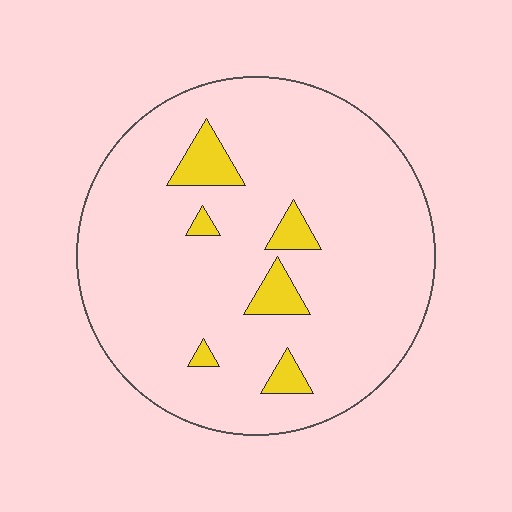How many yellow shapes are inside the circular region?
6.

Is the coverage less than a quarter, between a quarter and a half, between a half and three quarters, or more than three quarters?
Less than a quarter.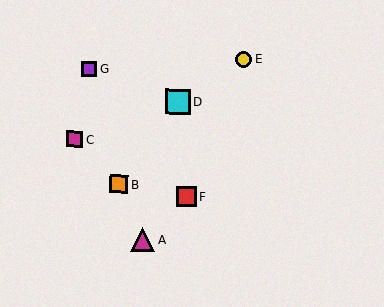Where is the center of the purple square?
The center of the purple square is at (89, 68).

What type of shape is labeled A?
Shape A is a magenta triangle.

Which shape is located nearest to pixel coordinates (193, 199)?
The red square (labeled F) at (186, 196) is nearest to that location.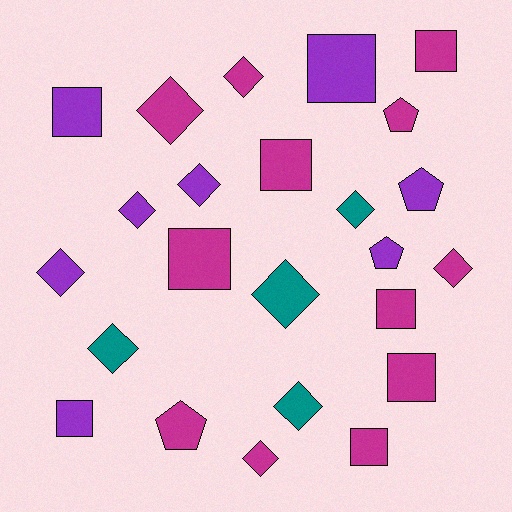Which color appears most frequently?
Magenta, with 12 objects.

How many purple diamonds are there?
There are 3 purple diamonds.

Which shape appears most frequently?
Diamond, with 11 objects.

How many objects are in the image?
There are 24 objects.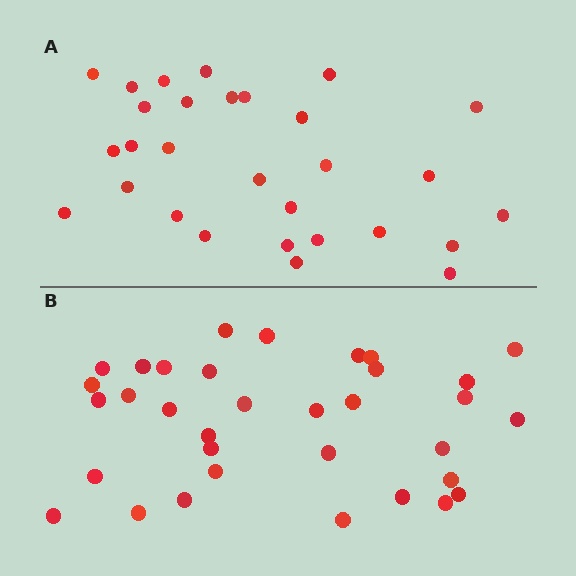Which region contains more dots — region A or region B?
Region B (the bottom region) has more dots.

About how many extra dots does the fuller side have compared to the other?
Region B has about 5 more dots than region A.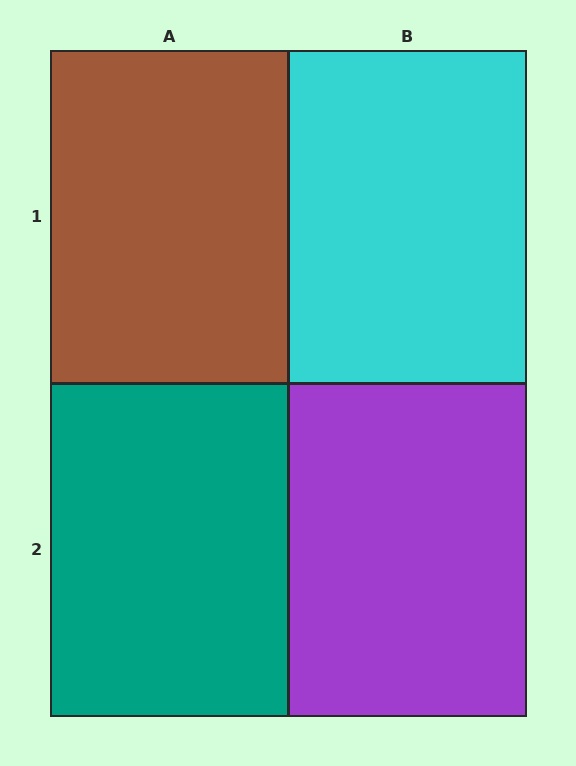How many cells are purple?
1 cell is purple.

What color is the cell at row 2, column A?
Teal.